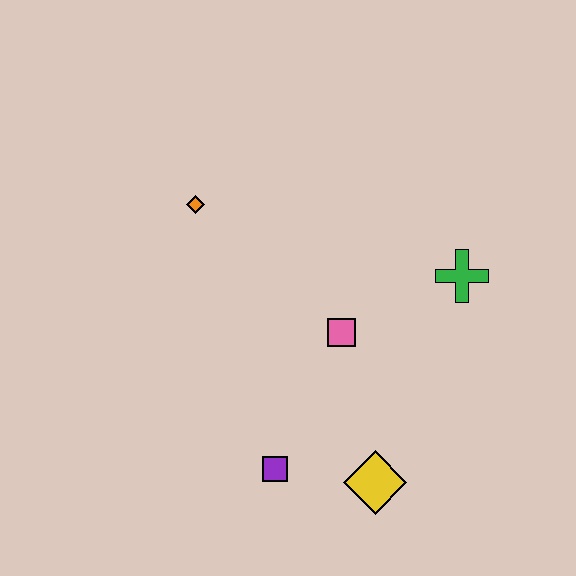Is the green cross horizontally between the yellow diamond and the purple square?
No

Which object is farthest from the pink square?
The orange diamond is farthest from the pink square.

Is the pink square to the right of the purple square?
Yes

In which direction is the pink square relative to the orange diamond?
The pink square is to the right of the orange diamond.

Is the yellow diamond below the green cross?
Yes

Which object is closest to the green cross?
The pink square is closest to the green cross.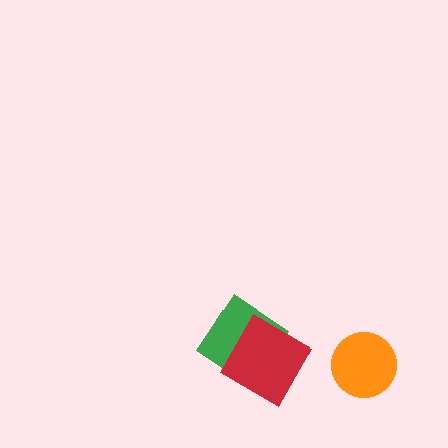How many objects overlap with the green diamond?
1 object overlaps with the green diamond.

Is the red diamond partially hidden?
No, no other shape covers it.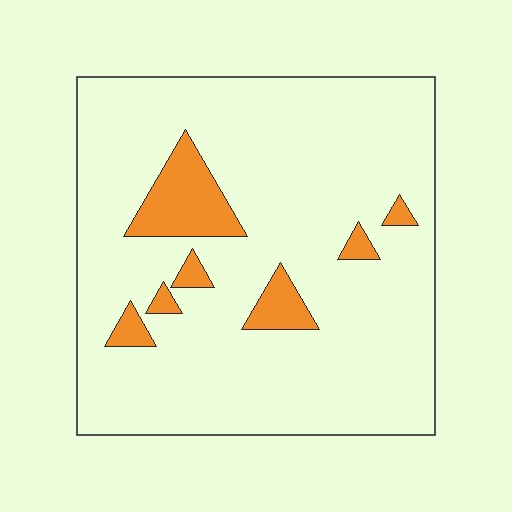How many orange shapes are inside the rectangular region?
7.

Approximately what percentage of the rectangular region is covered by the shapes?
Approximately 10%.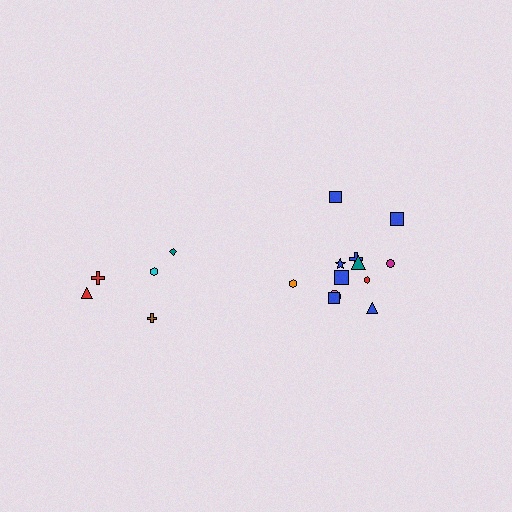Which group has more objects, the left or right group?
The right group.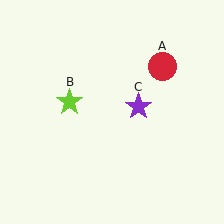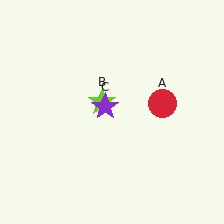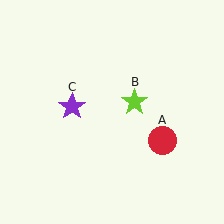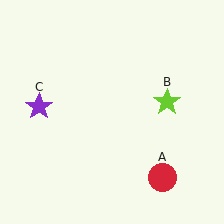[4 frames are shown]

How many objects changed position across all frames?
3 objects changed position: red circle (object A), lime star (object B), purple star (object C).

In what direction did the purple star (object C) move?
The purple star (object C) moved left.